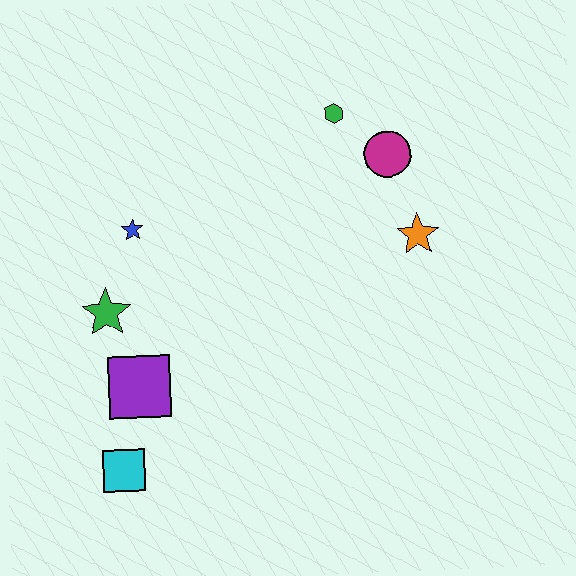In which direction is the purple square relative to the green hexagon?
The purple square is below the green hexagon.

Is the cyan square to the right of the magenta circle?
No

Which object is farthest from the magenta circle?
The cyan square is farthest from the magenta circle.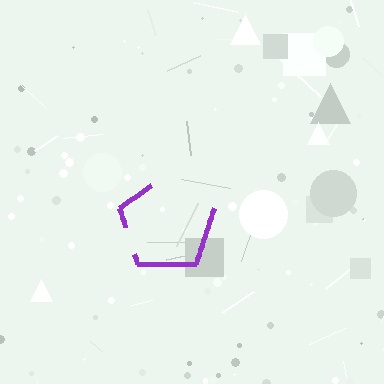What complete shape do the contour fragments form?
The contour fragments form a pentagon.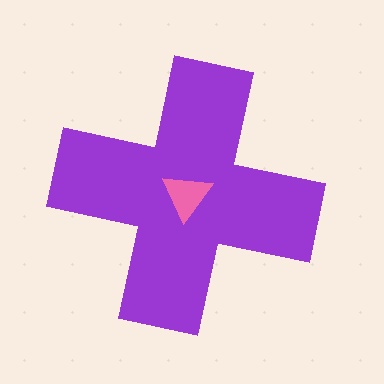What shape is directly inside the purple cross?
The pink triangle.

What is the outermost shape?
The purple cross.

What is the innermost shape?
The pink triangle.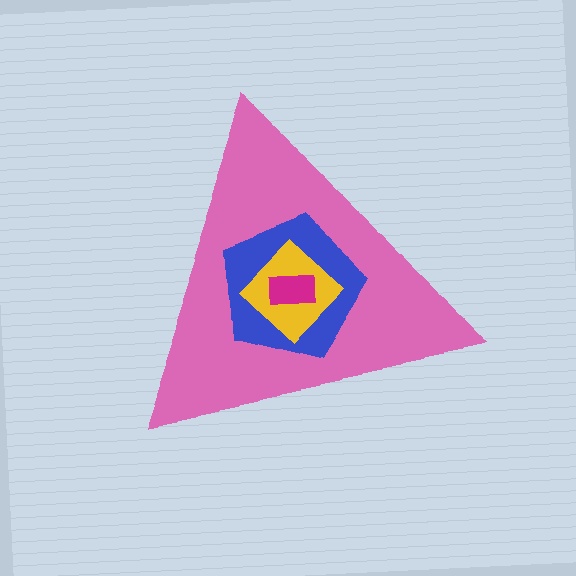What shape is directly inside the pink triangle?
The blue pentagon.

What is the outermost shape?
The pink triangle.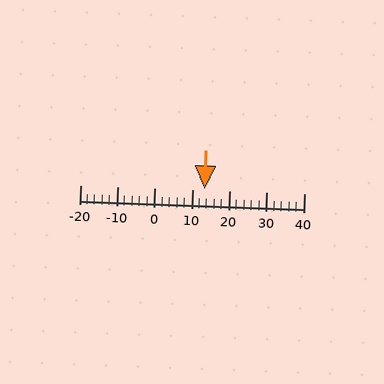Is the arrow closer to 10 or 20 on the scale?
The arrow is closer to 10.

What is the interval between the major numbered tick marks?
The major tick marks are spaced 10 units apart.